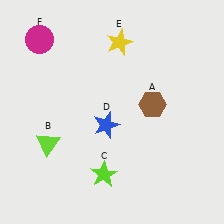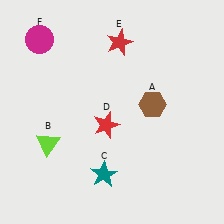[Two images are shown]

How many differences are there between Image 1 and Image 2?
There are 3 differences between the two images.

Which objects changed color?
C changed from lime to teal. D changed from blue to red. E changed from yellow to red.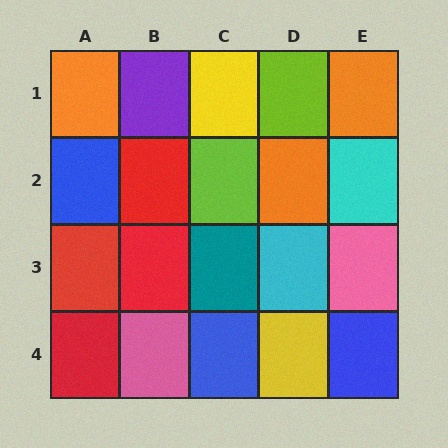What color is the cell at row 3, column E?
Pink.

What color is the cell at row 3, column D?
Cyan.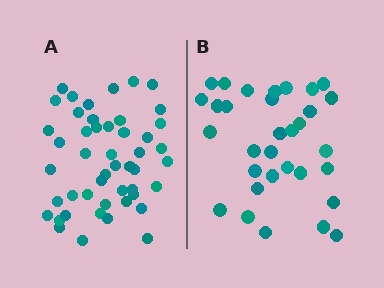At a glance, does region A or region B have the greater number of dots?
Region A (the left region) has more dots.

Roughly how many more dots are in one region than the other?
Region A has approximately 15 more dots than region B.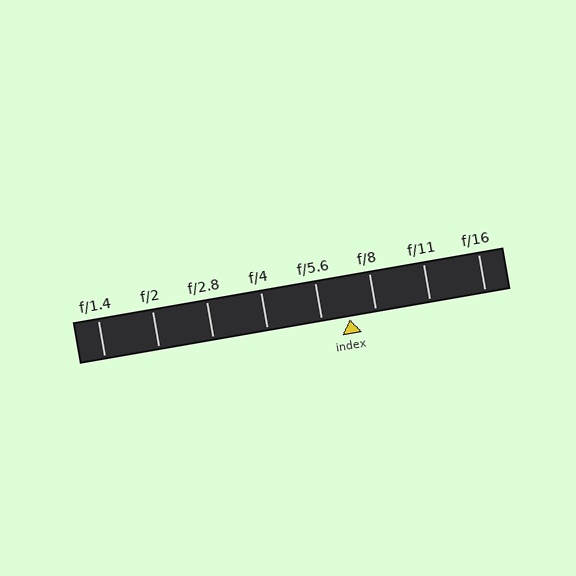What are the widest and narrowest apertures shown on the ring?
The widest aperture shown is f/1.4 and the narrowest is f/16.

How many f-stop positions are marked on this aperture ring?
There are 8 f-stop positions marked.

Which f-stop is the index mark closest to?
The index mark is closest to f/8.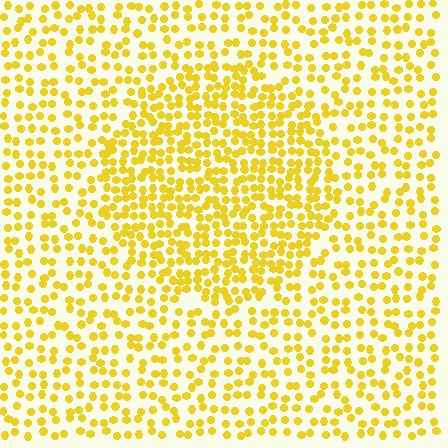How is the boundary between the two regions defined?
The boundary is defined by a change in element density (approximately 1.8x ratio). All elements are the same color, size, and shape.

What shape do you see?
I see a circle.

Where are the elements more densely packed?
The elements are more densely packed inside the circle boundary.